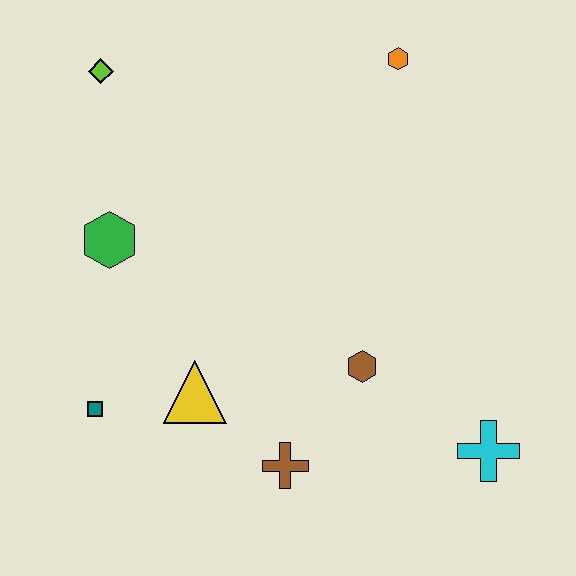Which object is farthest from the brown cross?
The lime diamond is farthest from the brown cross.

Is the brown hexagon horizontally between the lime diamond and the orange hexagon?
Yes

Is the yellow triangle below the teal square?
No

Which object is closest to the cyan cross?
The brown hexagon is closest to the cyan cross.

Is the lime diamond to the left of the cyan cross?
Yes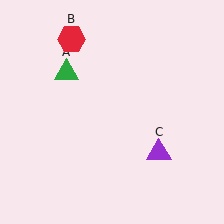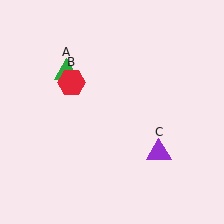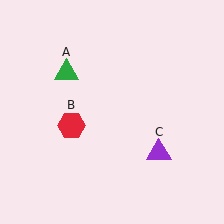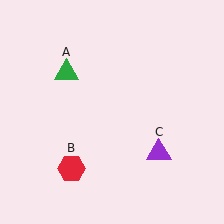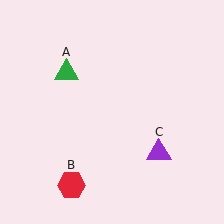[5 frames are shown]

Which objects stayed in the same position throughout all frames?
Green triangle (object A) and purple triangle (object C) remained stationary.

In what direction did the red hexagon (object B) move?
The red hexagon (object B) moved down.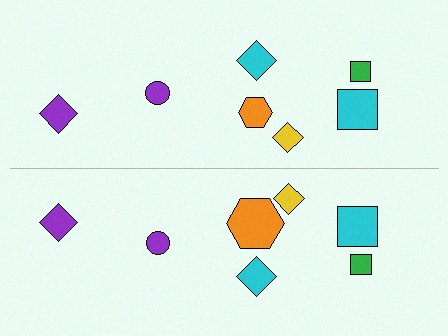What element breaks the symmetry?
The orange hexagon on the bottom side has a different size than its mirror counterpart.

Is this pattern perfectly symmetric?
No, the pattern is not perfectly symmetric. The orange hexagon on the bottom side has a different size than its mirror counterpart.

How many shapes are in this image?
There are 14 shapes in this image.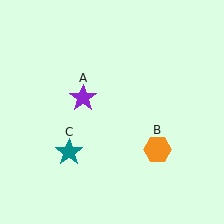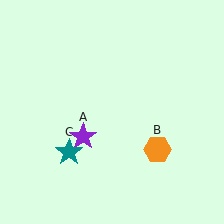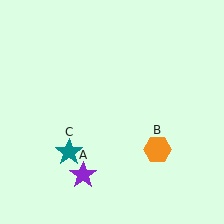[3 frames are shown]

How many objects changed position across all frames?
1 object changed position: purple star (object A).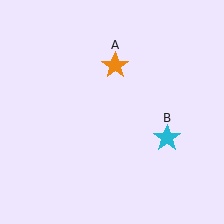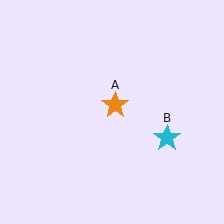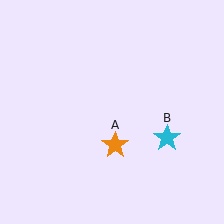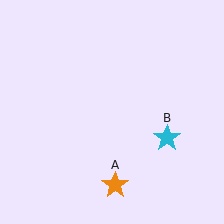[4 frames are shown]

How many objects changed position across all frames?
1 object changed position: orange star (object A).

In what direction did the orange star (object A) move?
The orange star (object A) moved down.